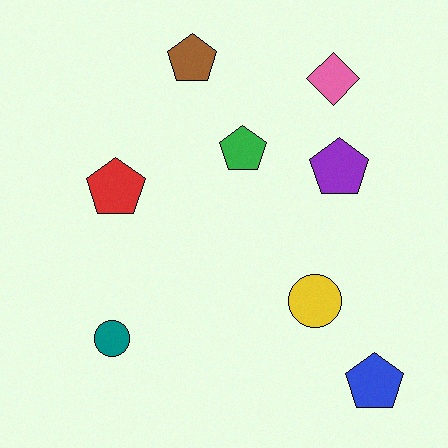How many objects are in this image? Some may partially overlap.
There are 8 objects.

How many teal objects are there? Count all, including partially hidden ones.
There is 1 teal object.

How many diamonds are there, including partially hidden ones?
There is 1 diamond.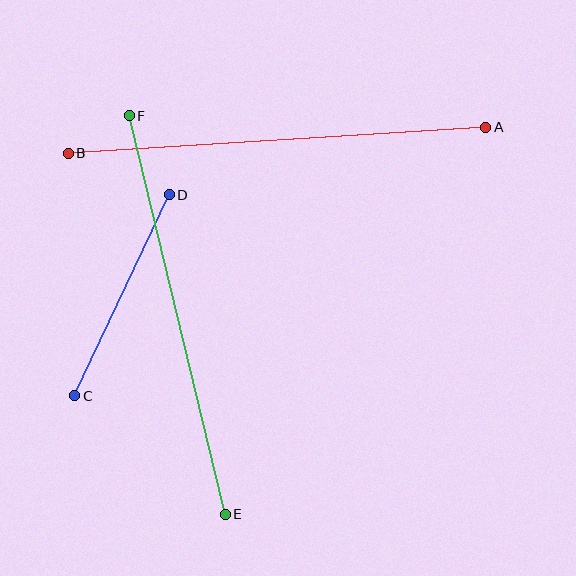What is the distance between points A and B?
The distance is approximately 418 pixels.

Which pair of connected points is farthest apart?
Points A and B are farthest apart.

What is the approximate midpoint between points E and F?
The midpoint is at approximately (177, 315) pixels.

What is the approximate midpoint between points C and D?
The midpoint is at approximately (122, 295) pixels.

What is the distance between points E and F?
The distance is approximately 410 pixels.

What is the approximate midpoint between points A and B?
The midpoint is at approximately (277, 140) pixels.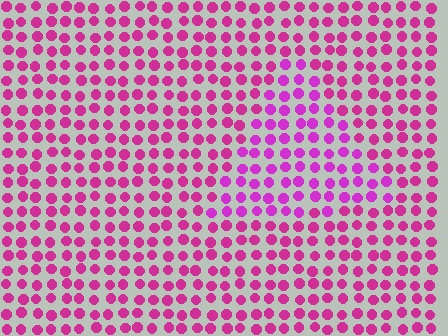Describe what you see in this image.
The image is filled with small magenta elements in a uniform arrangement. A triangle-shaped region is visible where the elements are tinted to a slightly different hue, forming a subtle color boundary.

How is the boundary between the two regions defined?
The boundary is defined purely by a slight shift in hue (about 20 degrees). Spacing, size, and orientation are identical on both sides.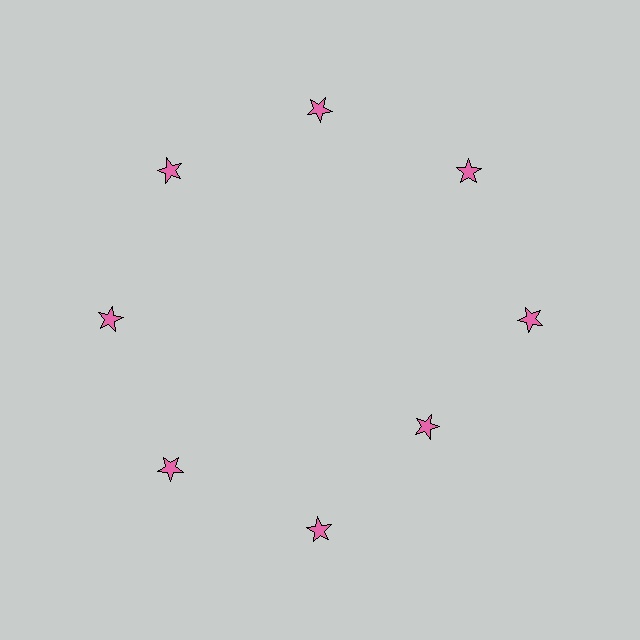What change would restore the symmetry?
The symmetry would be restored by moving it outward, back onto the ring so that all 8 stars sit at equal angles and equal distance from the center.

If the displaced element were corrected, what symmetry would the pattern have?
It would have 8-fold rotational symmetry — the pattern would map onto itself every 45 degrees.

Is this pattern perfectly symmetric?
No. The 8 pink stars are arranged in a ring, but one element near the 4 o'clock position is pulled inward toward the center, breaking the 8-fold rotational symmetry.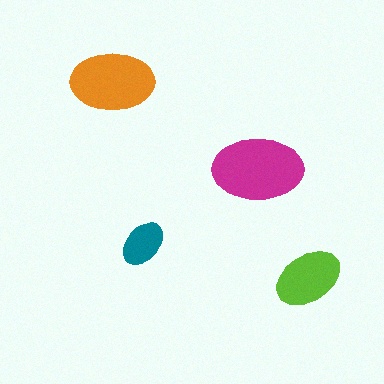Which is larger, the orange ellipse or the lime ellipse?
The orange one.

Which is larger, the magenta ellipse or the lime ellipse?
The magenta one.